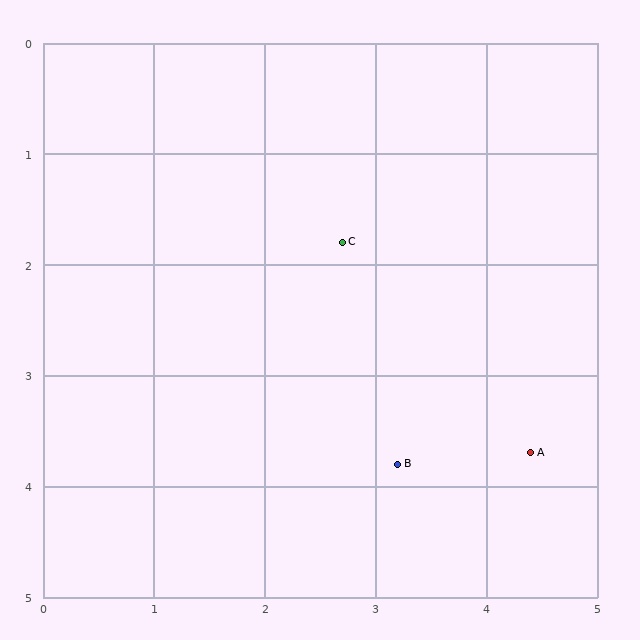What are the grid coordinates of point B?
Point B is at approximately (3.2, 3.8).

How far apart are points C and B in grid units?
Points C and B are about 2.1 grid units apart.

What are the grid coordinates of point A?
Point A is at approximately (4.4, 3.7).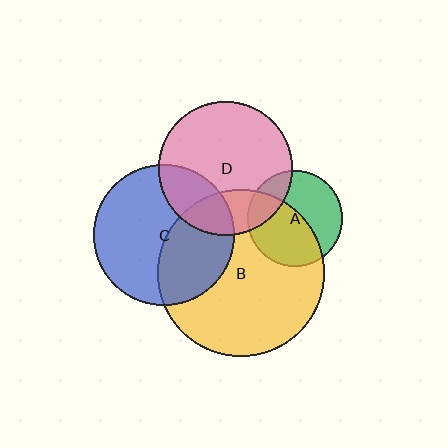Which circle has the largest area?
Circle B (yellow).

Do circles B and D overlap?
Yes.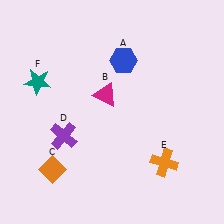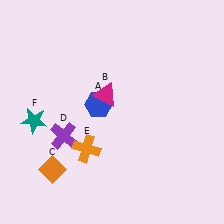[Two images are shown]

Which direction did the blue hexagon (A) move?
The blue hexagon (A) moved down.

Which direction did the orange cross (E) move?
The orange cross (E) moved left.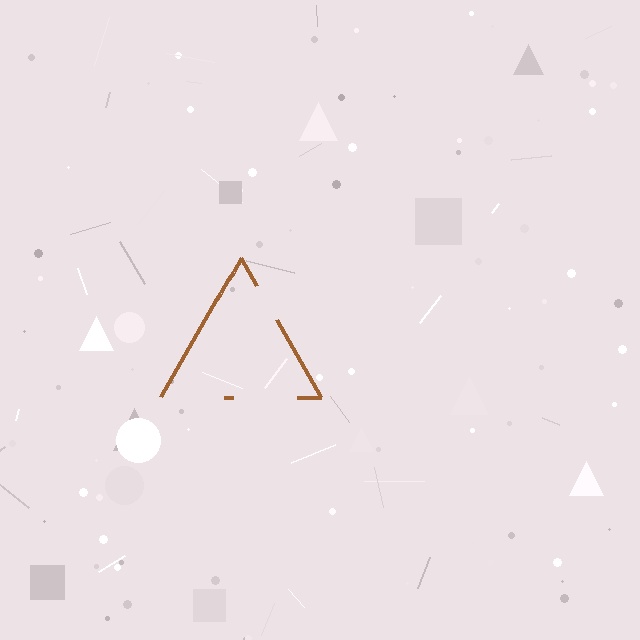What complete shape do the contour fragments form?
The contour fragments form a triangle.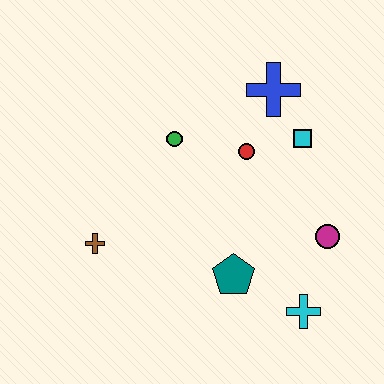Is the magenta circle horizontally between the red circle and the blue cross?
No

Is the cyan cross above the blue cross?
No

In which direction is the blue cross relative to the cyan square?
The blue cross is above the cyan square.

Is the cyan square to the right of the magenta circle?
No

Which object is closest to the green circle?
The red circle is closest to the green circle.